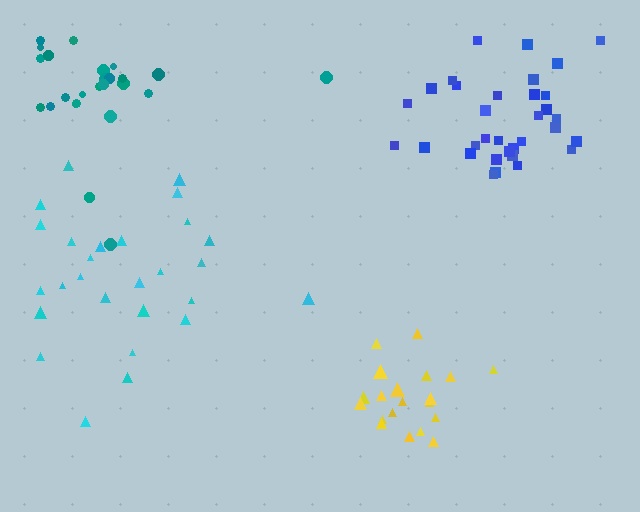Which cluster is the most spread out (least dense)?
Cyan.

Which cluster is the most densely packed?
Yellow.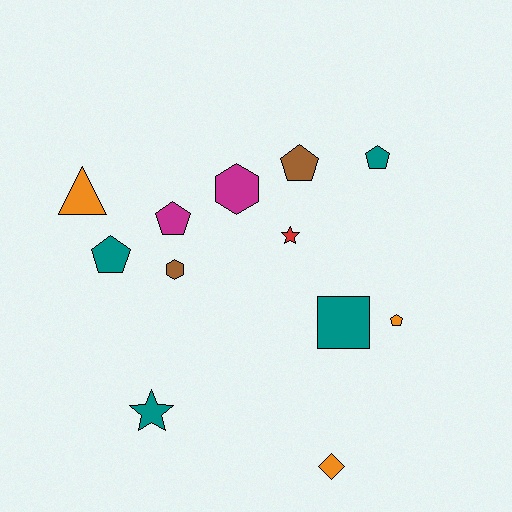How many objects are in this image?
There are 12 objects.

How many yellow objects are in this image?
There are no yellow objects.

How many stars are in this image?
There are 2 stars.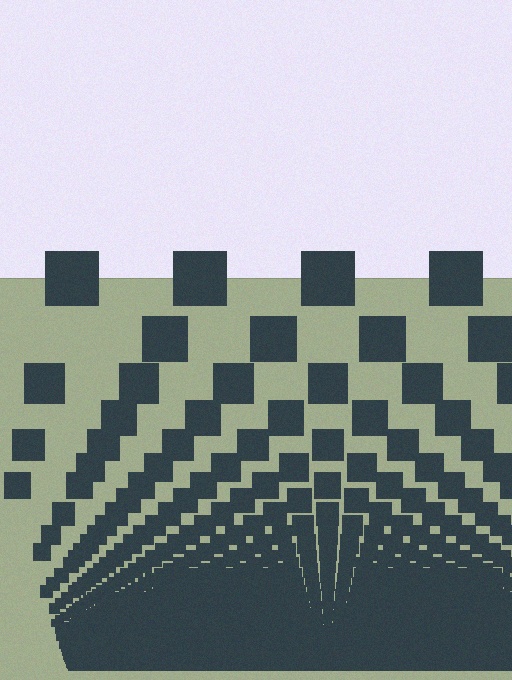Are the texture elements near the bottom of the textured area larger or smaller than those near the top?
Smaller. The gradient is inverted — elements near the bottom are smaller and denser.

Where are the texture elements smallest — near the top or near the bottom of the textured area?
Near the bottom.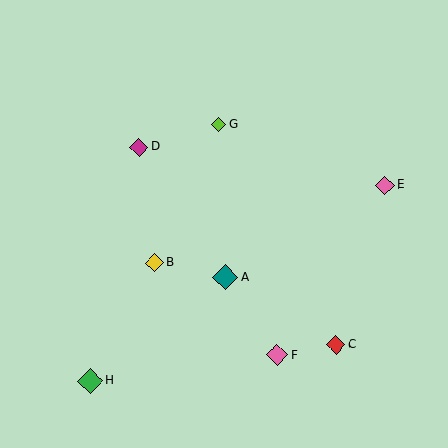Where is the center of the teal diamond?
The center of the teal diamond is at (225, 277).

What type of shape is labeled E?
Shape E is a pink diamond.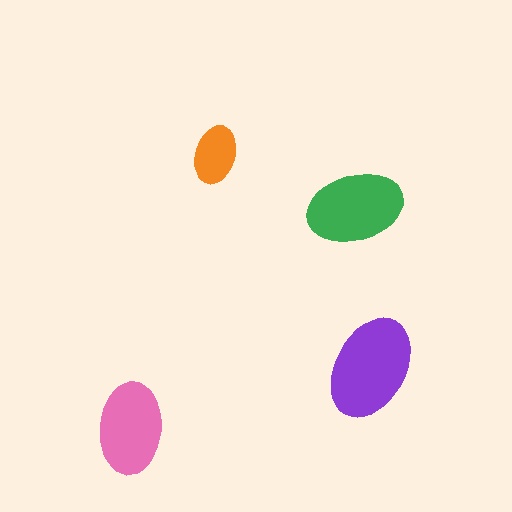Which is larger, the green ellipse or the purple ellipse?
The purple one.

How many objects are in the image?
There are 4 objects in the image.